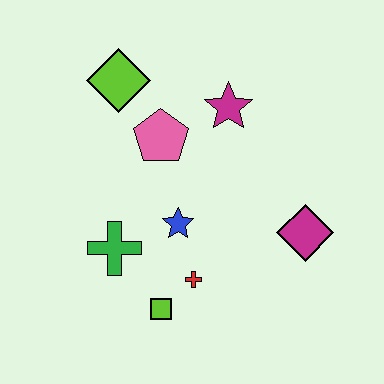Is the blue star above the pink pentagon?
No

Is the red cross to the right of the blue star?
Yes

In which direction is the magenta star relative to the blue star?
The magenta star is above the blue star.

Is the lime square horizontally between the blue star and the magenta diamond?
No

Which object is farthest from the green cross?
The magenta diamond is farthest from the green cross.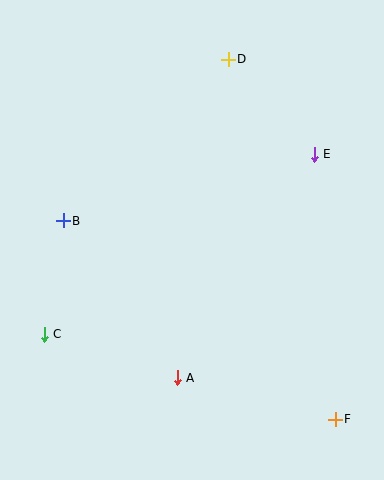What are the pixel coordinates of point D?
Point D is at (228, 59).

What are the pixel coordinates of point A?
Point A is at (177, 378).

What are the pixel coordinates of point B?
Point B is at (63, 221).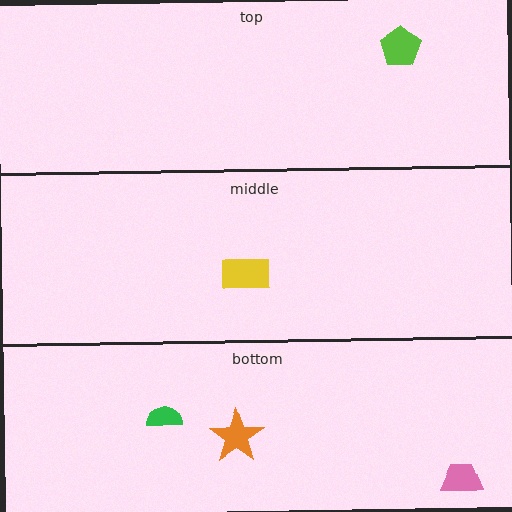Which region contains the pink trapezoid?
The bottom region.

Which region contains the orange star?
The bottom region.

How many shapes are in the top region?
1.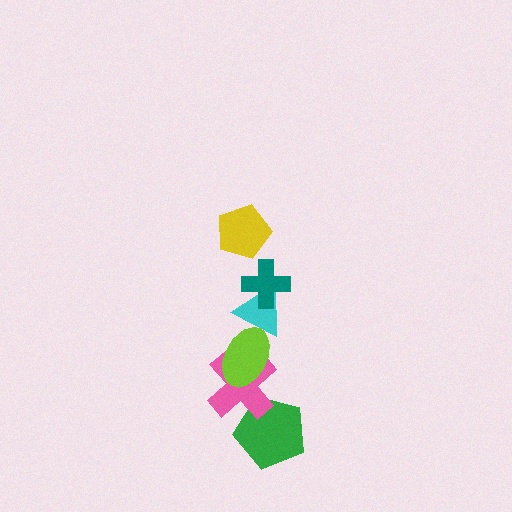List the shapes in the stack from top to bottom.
From top to bottom: the yellow pentagon, the teal cross, the cyan triangle, the lime ellipse, the pink cross, the green pentagon.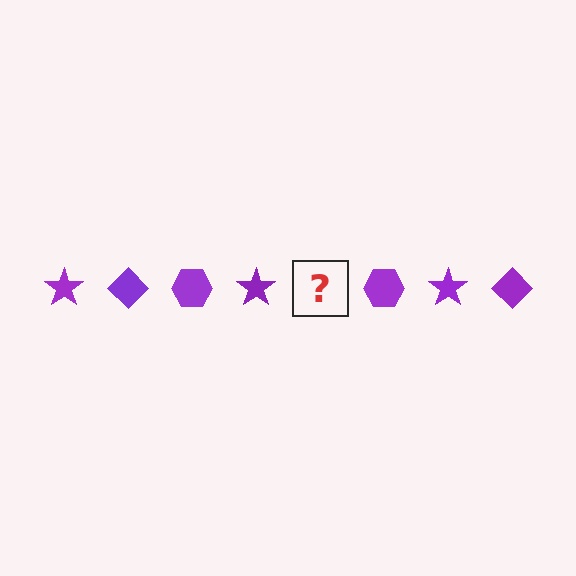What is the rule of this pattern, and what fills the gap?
The rule is that the pattern cycles through star, diamond, hexagon shapes in purple. The gap should be filled with a purple diamond.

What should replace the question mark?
The question mark should be replaced with a purple diamond.